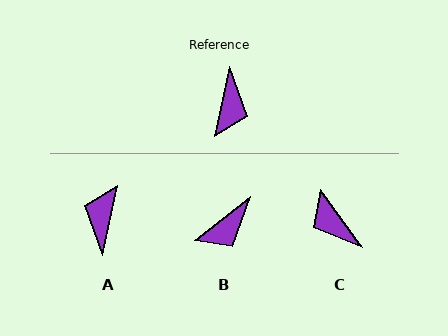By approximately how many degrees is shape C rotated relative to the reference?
Approximately 132 degrees clockwise.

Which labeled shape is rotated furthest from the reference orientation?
A, about 180 degrees away.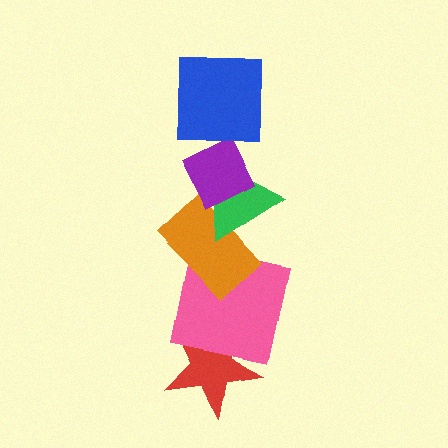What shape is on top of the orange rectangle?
The green triangle is on top of the orange rectangle.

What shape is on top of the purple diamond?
The blue square is on top of the purple diamond.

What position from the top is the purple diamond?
The purple diamond is 2nd from the top.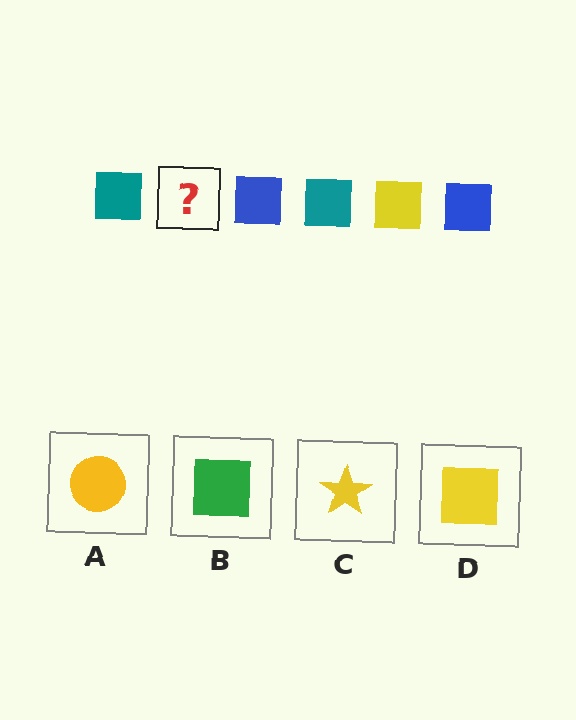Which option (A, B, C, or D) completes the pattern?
D.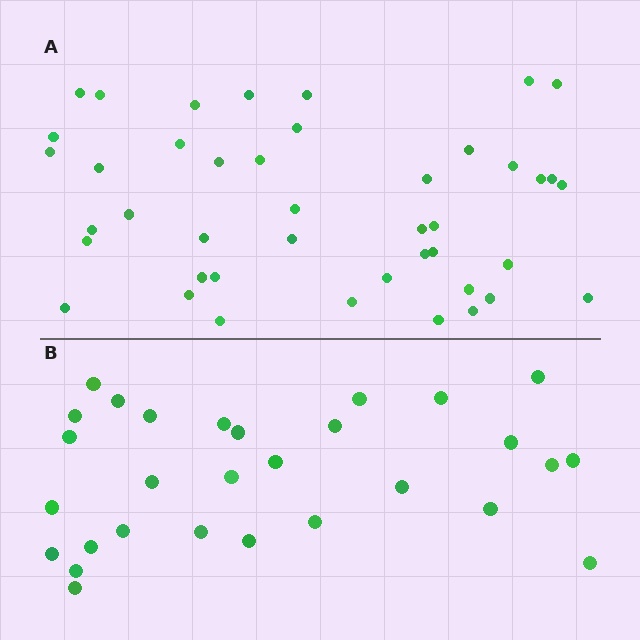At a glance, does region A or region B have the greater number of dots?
Region A (the top region) has more dots.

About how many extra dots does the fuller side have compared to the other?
Region A has approximately 15 more dots than region B.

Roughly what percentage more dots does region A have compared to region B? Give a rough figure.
About 50% more.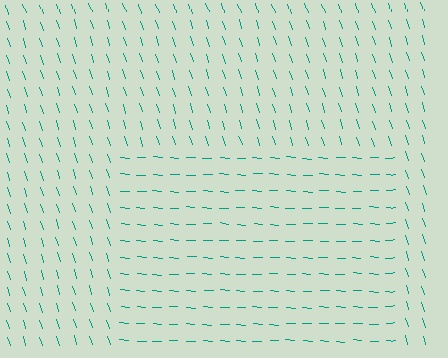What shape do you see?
I see a rectangle.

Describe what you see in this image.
The image is filled with small teal line segments. A rectangle region in the image has lines oriented differently from the surrounding lines, creating a visible texture boundary.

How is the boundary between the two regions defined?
The boundary is defined purely by a change in line orientation (approximately 68 degrees difference). All lines are the same color and thickness.